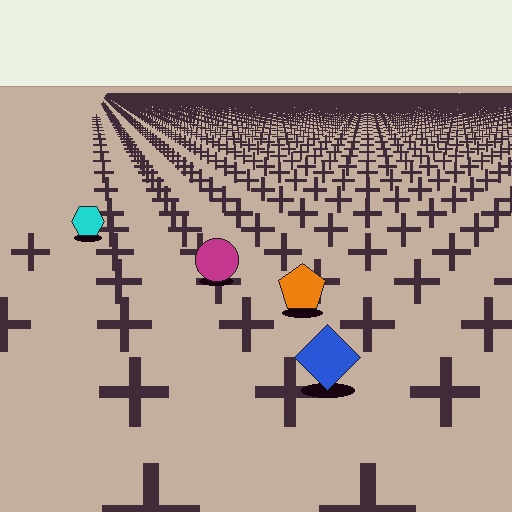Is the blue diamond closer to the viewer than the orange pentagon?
Yes. The blue diamond is closer — you can tell from the texture gradient: the ground texture is coarser near it.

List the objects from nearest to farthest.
From nearest to farthest: the blue diamond, the orange pentagon, the magenta circle, the cyan hexagon.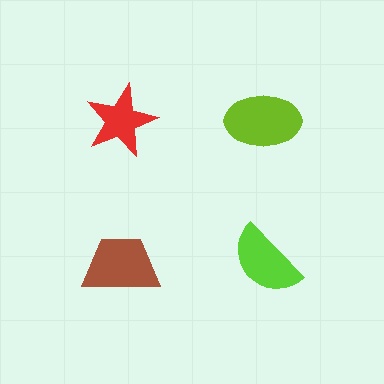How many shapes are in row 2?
2 shapes.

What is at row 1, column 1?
A red star.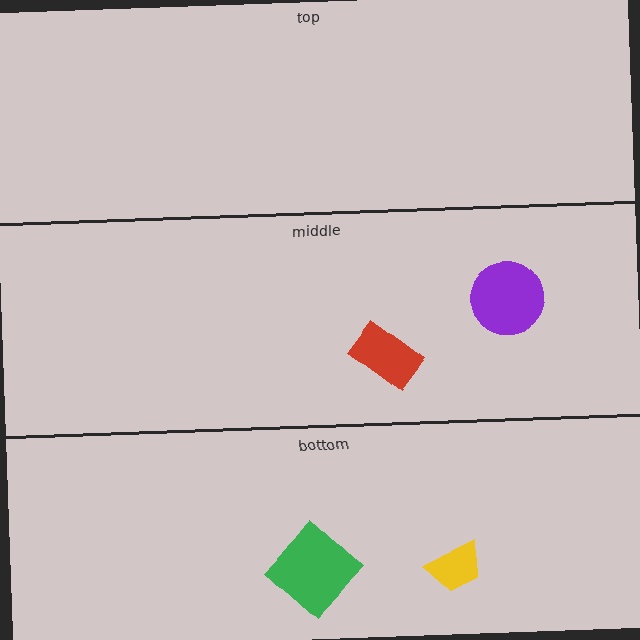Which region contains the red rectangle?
The middle region.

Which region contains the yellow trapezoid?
The bottom region.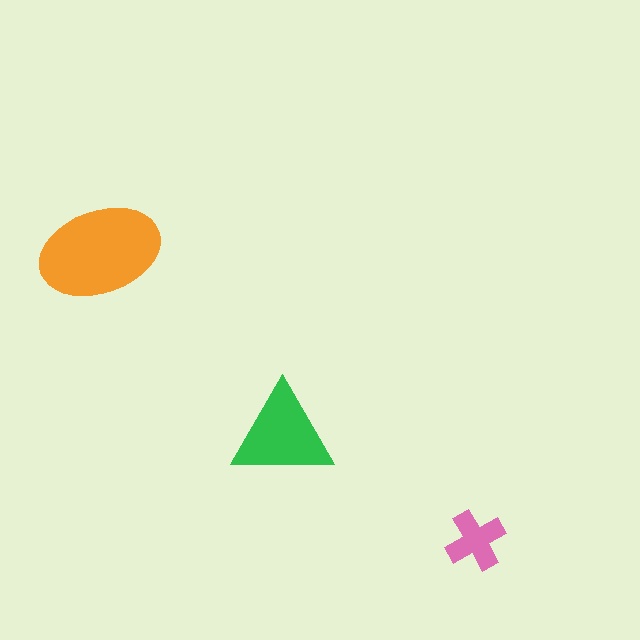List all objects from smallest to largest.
The pink cross, the green triangle, the orange ellipse.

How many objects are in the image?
There are 3 objects in the image.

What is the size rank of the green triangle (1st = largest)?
2nd.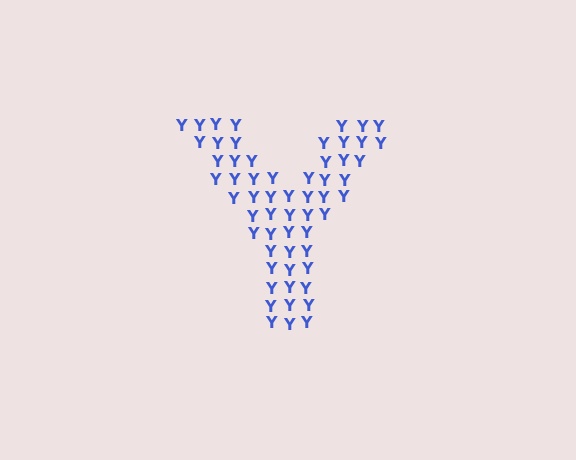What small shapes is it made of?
It is made of small letter Y's.